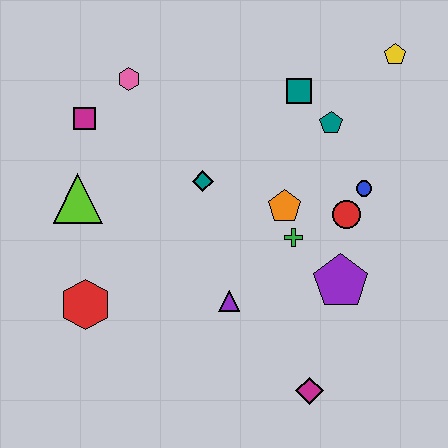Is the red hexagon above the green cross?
No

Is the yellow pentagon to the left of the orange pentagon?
No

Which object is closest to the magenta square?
The pink hexagon is closest to the magenta square.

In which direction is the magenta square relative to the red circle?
The magenta square is to the left of the red circle.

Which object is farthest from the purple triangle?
The yellow pentagon is farthest from the purple triangle.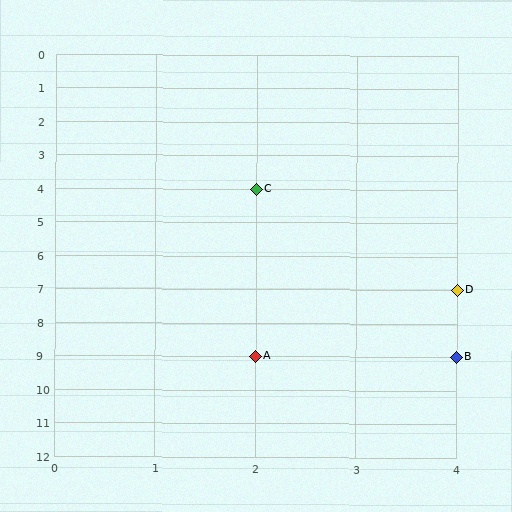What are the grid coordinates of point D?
Point D is at grid coordinates (4, 7).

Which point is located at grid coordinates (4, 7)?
Point D is at (4, 7).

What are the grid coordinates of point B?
Point B is at grid coordinates (4, 9).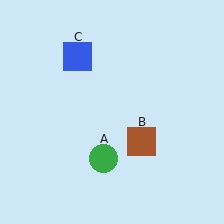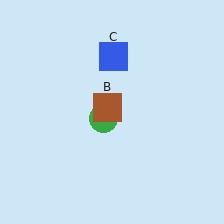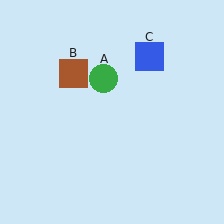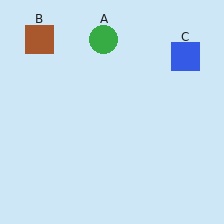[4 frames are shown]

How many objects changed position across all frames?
3 objects changed position: green circle (object A), brown square (object B), blue square (object C).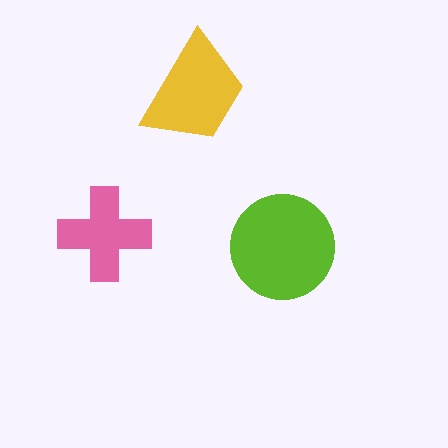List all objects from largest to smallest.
The lime circle, the yellow trapezoid, the pink cross.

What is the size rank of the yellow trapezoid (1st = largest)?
2nd.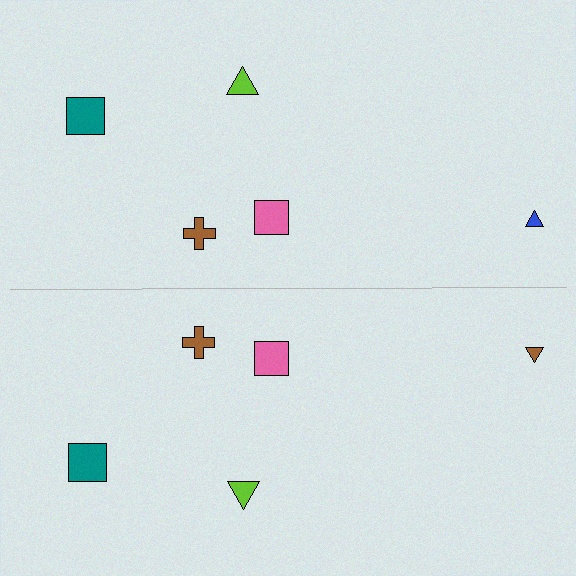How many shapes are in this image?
There are 10 shapes in this image.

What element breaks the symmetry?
The brown triangle on the bottom side breaks the symmetry — its mirror counterpart is blue.